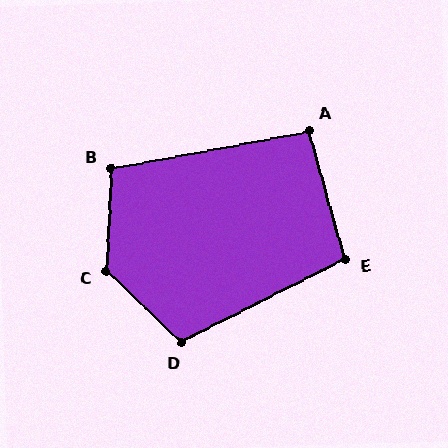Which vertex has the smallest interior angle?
A, at approximately 95 degrees.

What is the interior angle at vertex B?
Approximately 103 degrees (obtuse).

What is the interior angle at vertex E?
Approximately 101 degrees (obtuse).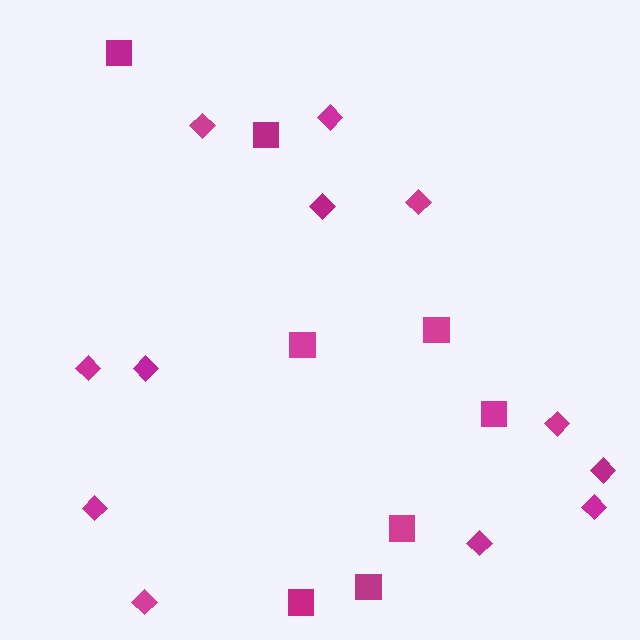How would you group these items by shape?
There are 2 groups: one group of squares (8) and one group of diamonds (12).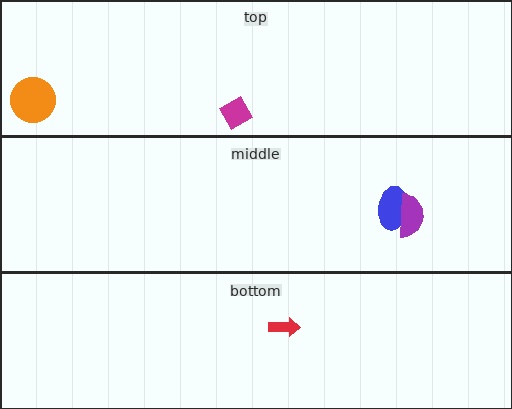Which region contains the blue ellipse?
The middle region.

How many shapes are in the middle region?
2.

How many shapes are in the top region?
2.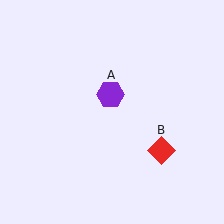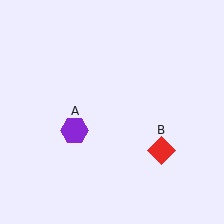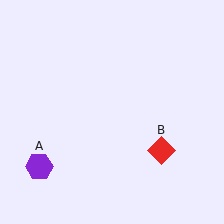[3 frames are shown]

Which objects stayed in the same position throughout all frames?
Red diamond (object B) remained stationary.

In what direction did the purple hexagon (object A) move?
The purple hexagon (object A) moved down and to the left.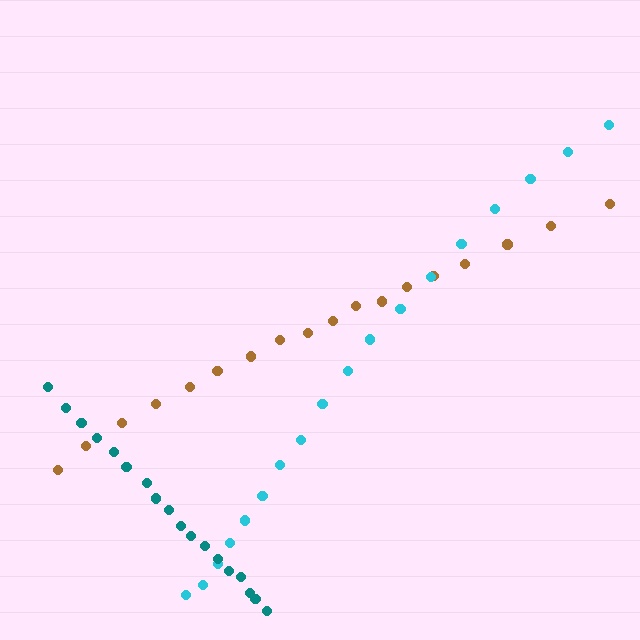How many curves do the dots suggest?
There are 3 distinct paths.